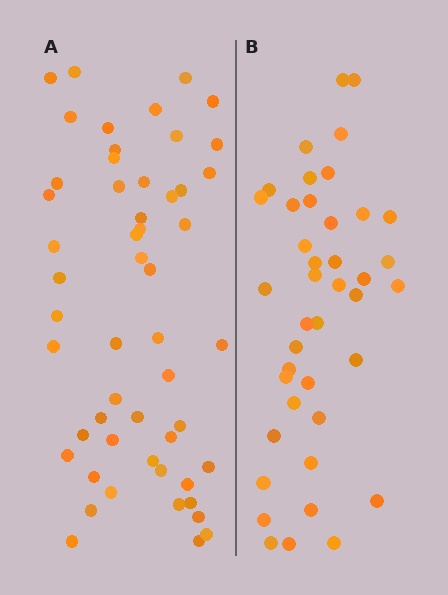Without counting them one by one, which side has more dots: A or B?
Region A (the left region) has more dots.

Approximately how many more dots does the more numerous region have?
Region A has roughly 12 or so more dots than region B.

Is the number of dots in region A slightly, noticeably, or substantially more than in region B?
Region A has noticeably more, but not dramatically so. The ratio is roughly 1.3 to 1.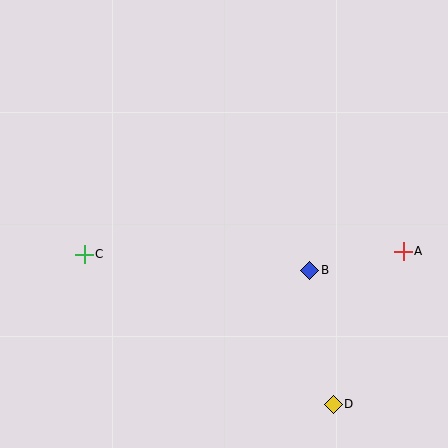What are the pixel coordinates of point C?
Point C is at (84, 255).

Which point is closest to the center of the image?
Point B at (310, 270) is closest to the center.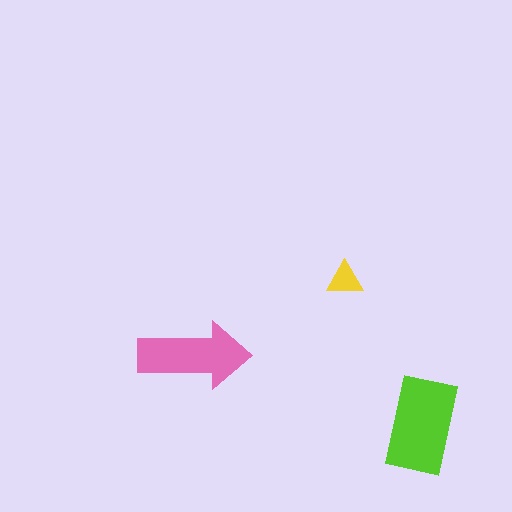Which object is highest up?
The yellow triangle is topmost.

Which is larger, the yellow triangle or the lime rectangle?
The lime rectangle.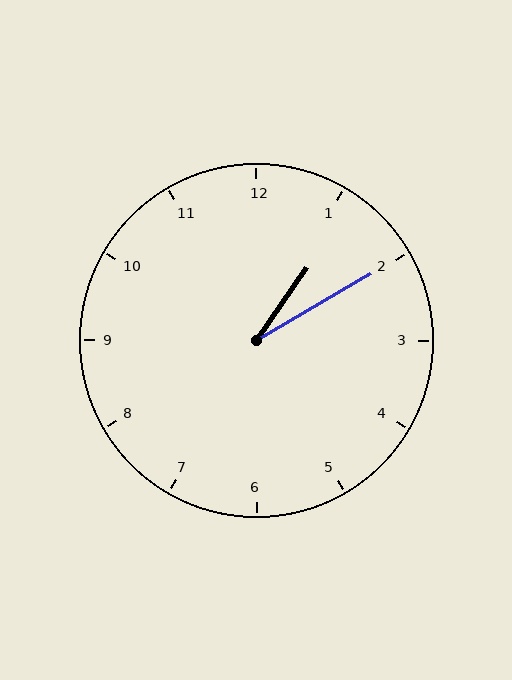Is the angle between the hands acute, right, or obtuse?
It is acute.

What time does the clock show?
1:10.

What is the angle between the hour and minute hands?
Approximately 25 degrees.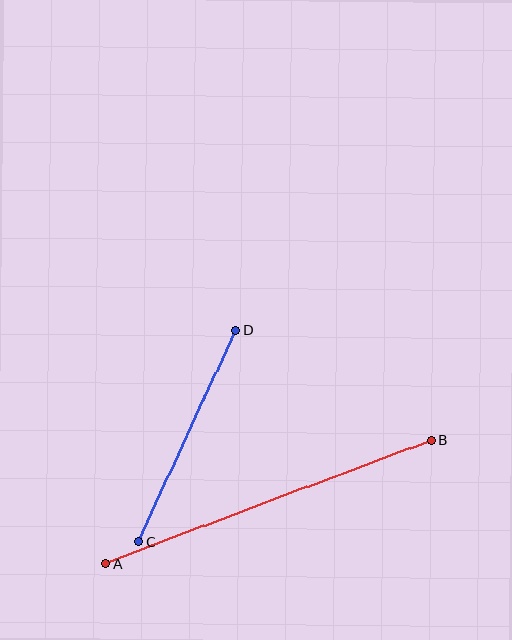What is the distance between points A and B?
The distance is approximately 349 pixels.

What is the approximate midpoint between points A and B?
The midpoint is at approximately (268, 501) pixels.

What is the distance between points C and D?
The distance is approximately 233 pixels.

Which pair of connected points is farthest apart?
Points A and B are farthest apart.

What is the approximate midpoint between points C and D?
The midpoint is at approximately (187, 436) pixels.